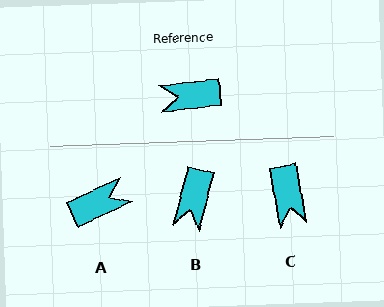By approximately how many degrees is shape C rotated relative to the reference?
Approximately 95 degrees counter-clockwise.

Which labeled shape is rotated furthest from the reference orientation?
A, about 161 degrees away.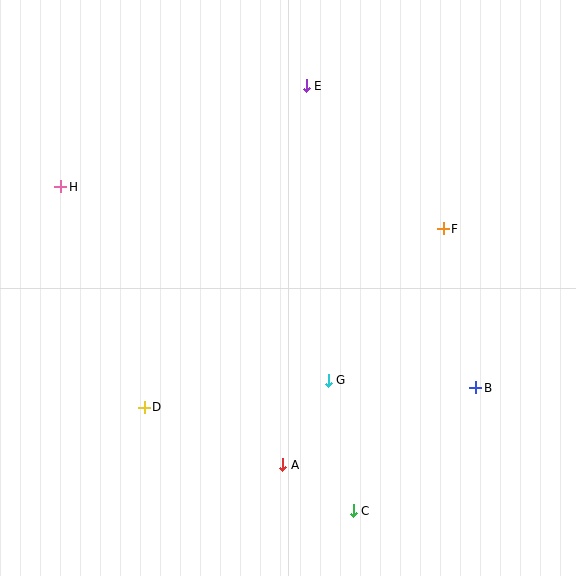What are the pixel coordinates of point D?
Point D is at (144, 407).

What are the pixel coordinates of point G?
Point G is at (328, 380).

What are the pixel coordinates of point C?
Point C is at (353, 511).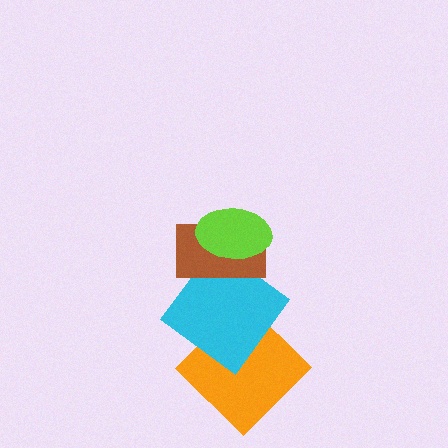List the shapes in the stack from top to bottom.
From top to bottom: the lime ellipse, the brown rectangle, the cyan diamond, the orange diamond.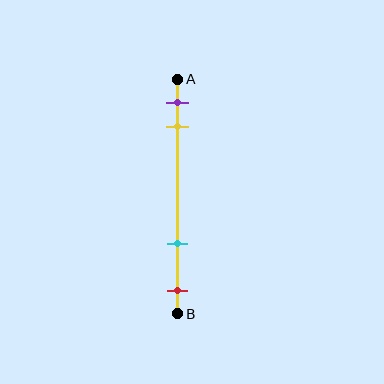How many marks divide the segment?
There are 4 marks dividing the segment.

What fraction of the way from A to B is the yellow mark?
The yellow mark is approximately 20% (0.2) of the way from A to B.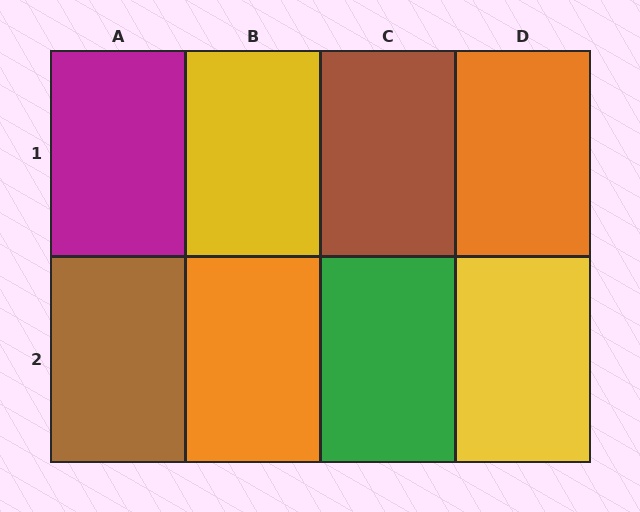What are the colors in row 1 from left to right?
Magenta, yellow, brown, orange.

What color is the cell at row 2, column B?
Orange.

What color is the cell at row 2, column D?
Yellow.